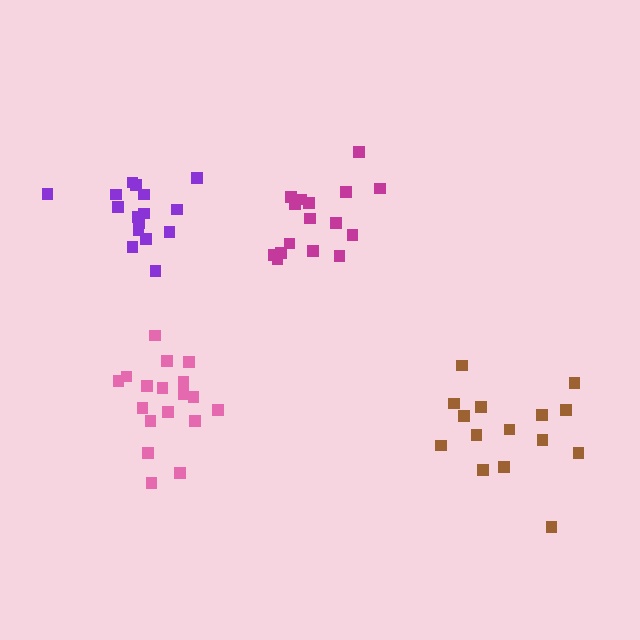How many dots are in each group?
Group 1: 18 dots, Group 2: 16 dots, Group 3: 15 dots, Group 4: 16 dots (65 total).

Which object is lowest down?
The brown cluster is bottommost.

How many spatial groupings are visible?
There are 4 spatial groupings.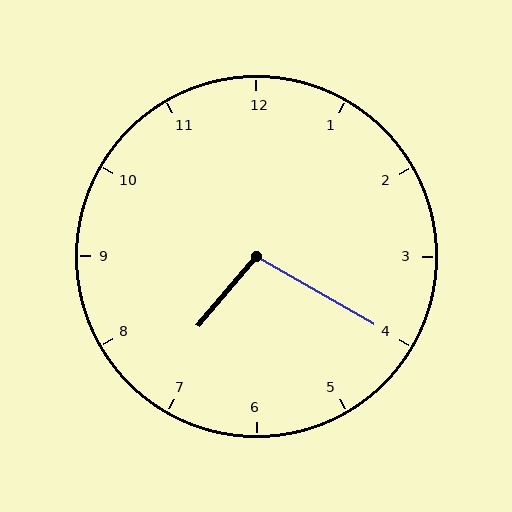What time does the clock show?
7:20.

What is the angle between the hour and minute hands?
Approximately 100 degrees.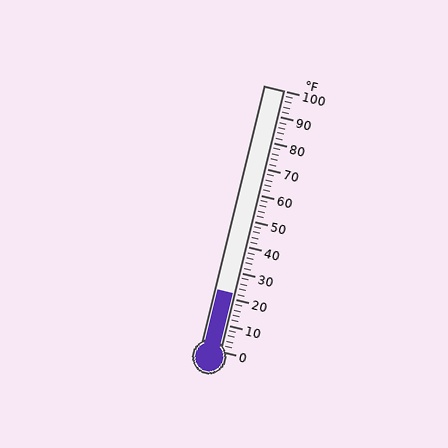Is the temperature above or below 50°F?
The temperature is below 50°F.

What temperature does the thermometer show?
The thermometer shows approximately 22°F.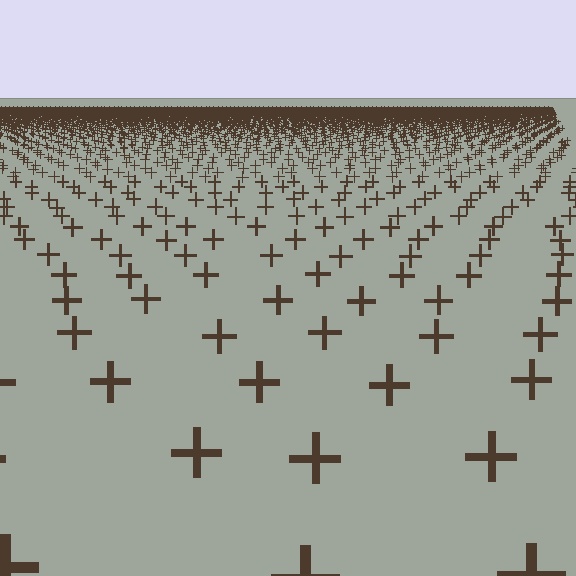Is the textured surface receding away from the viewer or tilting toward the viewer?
The surface is receding away from the viewer. Texture elements get smaller and denser toward the top.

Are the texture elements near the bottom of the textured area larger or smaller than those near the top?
Larger. Near the bottom, elements are closer to the viewer and appear at a bigger on-screen size.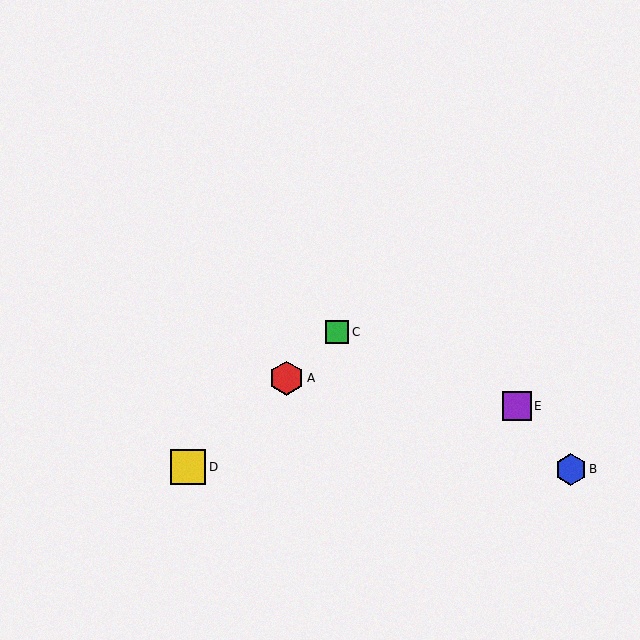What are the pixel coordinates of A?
Object A is at (287, 378).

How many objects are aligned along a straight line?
3 objects (A, C, D) are aligned along a straight line.